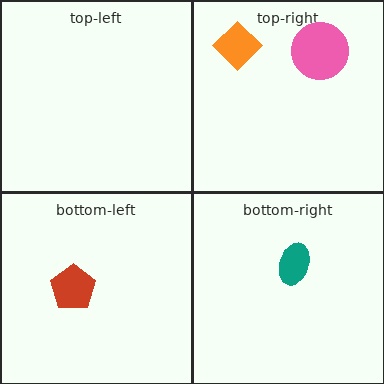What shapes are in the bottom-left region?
The red pentagon.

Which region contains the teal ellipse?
The bottom-right region.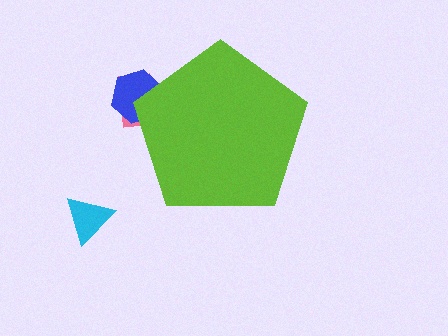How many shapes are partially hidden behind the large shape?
2 shapes are partially hidden.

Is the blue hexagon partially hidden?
Yes, the blue hexagon is partially hidden behind the lime pentagon.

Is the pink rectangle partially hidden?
Yes, the pink rectangle is partially hidden behind the lime pentagon.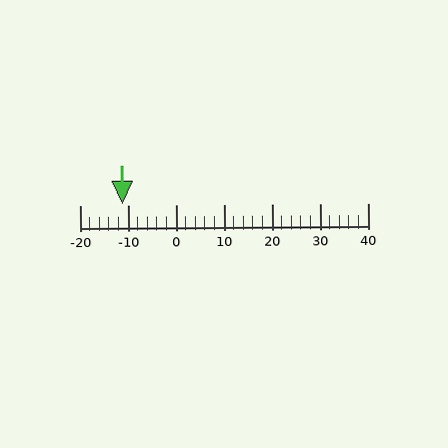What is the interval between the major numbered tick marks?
The major tick marks are spaced 10 units apart.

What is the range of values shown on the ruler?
The ruler shows values from -20 to 40.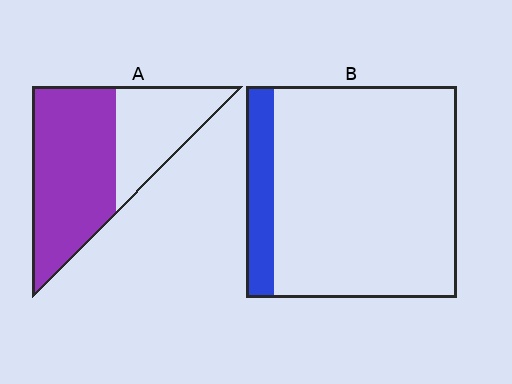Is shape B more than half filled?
No.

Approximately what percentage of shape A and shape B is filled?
A is approximately 65% and B is approximately 15%.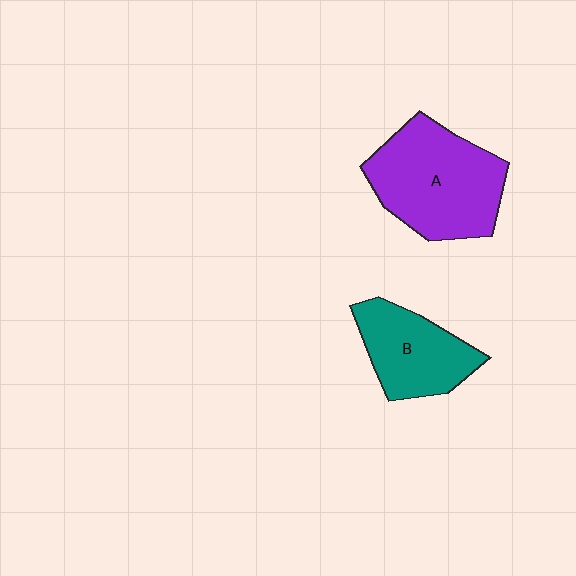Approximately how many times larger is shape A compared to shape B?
Approximately 1.5 times.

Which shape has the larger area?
Shape A (purple).